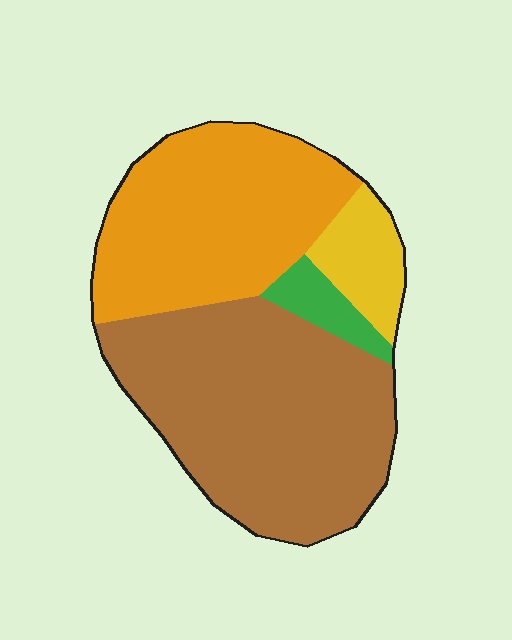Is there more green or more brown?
Brown.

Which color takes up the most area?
Brown, at roughly 50%.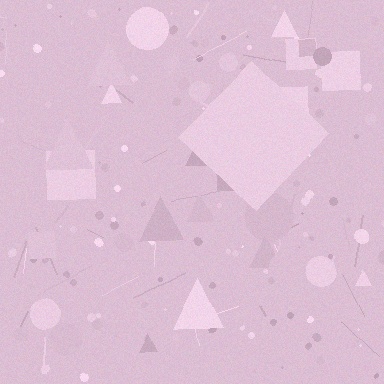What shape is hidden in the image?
A diamond is hidden in the image.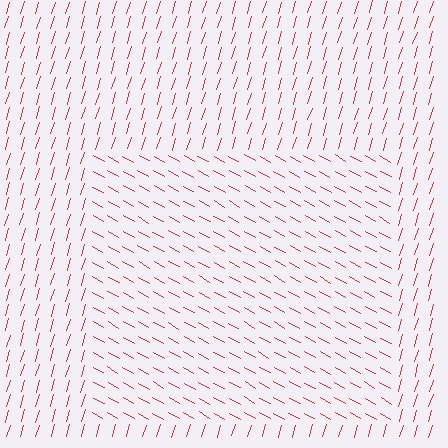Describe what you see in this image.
The image is filled with small red line segments. A rectangle region in the image has lines oriented differently from the surrounding lines, creating a visible texture boundary.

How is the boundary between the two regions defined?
The boundary is defined purely by a change in line orientation (approximately 78 degrees difference). All lines are the same color and thickness.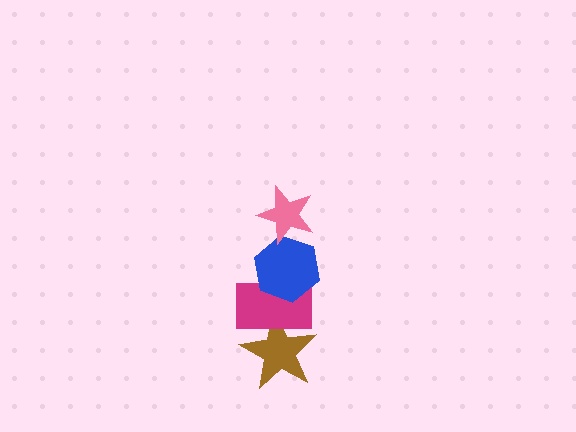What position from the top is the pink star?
The pink star is 1st from the top.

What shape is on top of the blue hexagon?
The pink star is on top of the blue hexagon.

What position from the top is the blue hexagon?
The blue hexagon is 2nd from the top.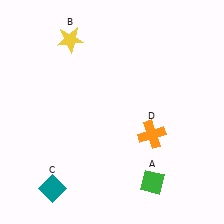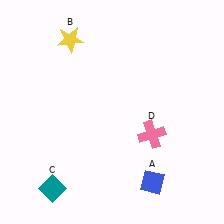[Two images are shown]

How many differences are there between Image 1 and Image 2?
There are 2 differences between the two images.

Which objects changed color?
A changed from green to blue. D changed from orange to pink.